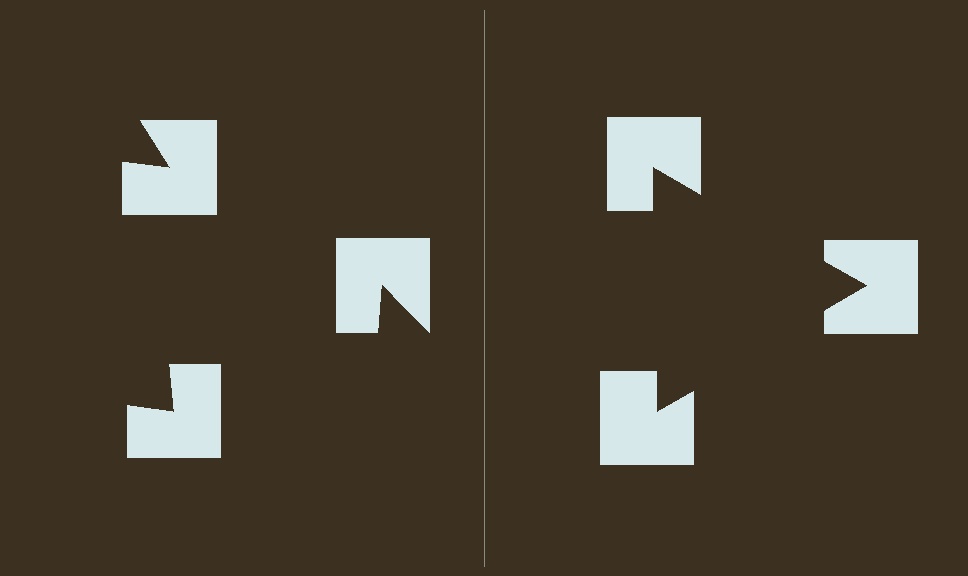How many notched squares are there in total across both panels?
6 — 3 on each side.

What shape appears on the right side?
An illusory triangle.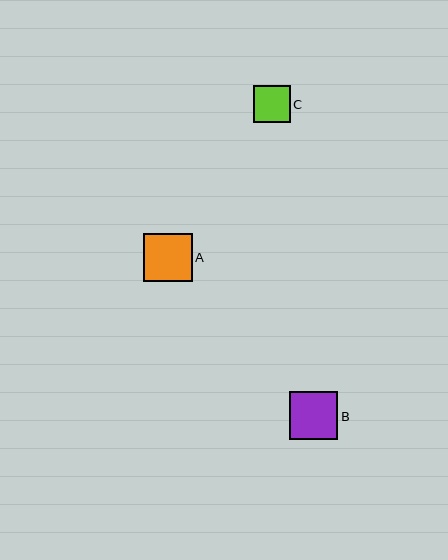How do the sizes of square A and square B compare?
Square A and square B are approximately the same size.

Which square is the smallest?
Square C is the smallest with a size of approximately 37 pixels.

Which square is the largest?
Square A is the largest with a size of approximately 49 pixels.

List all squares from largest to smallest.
From largest to smallest: A, B, C.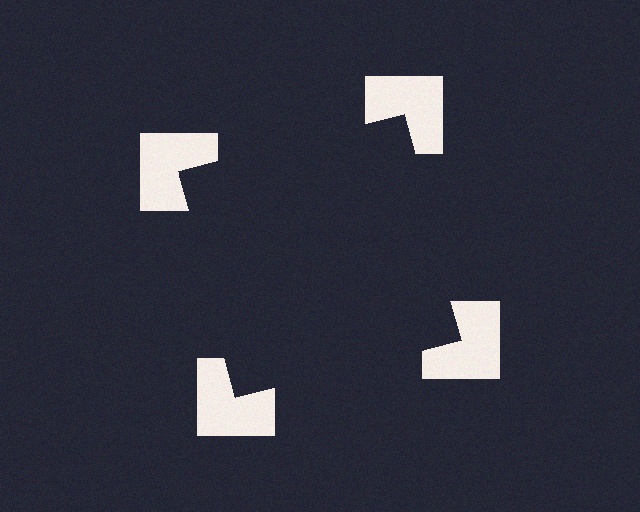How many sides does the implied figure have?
4 sides.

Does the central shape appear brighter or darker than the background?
It typically appears slightly darker than the background, even though no actual brightness change is drawn.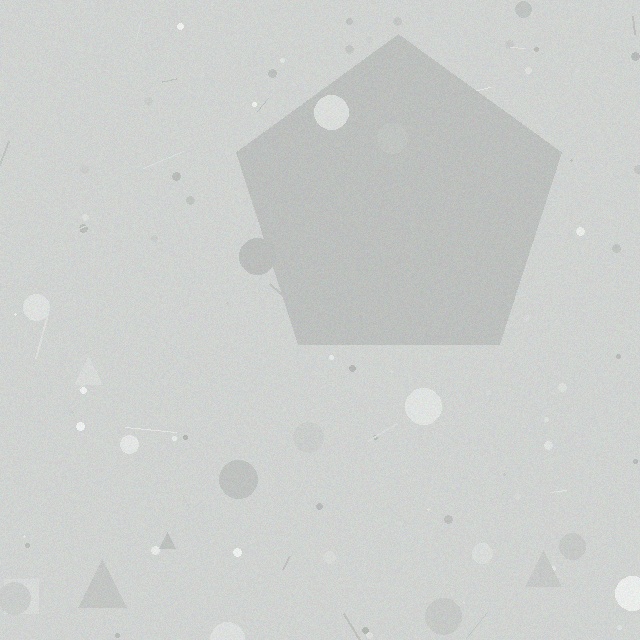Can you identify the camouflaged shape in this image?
The camouflaged shape is a pentagon.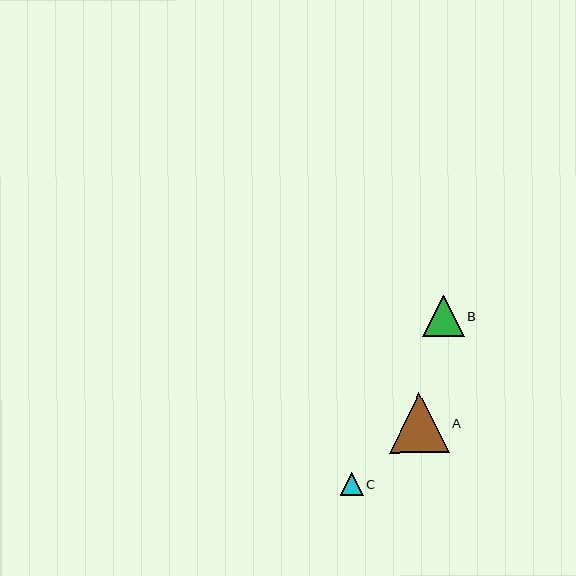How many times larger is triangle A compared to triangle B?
Triangle A is approximately 1.4 times the size of triangle B.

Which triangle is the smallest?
Triangle C is the smallest with a size of approximately 23 pixels.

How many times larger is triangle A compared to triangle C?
Triangle A is approximately 2.6 times the size of triangle C.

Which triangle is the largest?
Triangle A is the largest with a size of approximately 60 pixels.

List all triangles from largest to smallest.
From largest to smallest: A, B, C.